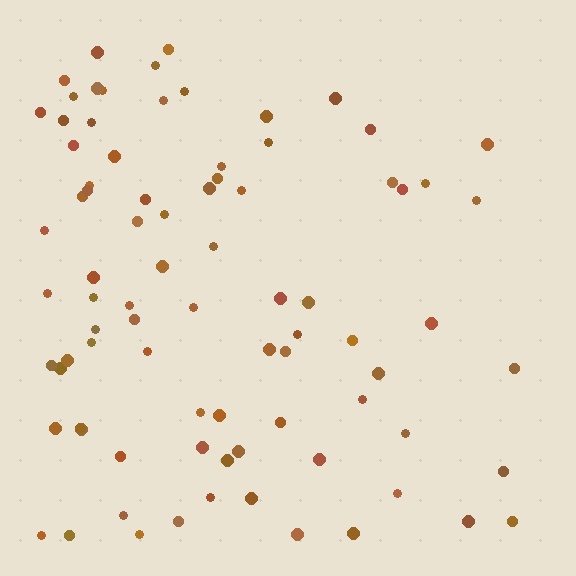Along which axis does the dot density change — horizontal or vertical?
Horizontal.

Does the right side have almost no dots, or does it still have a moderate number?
Still a moderate number, just noticeably fewer than the left.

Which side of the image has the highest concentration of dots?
The left.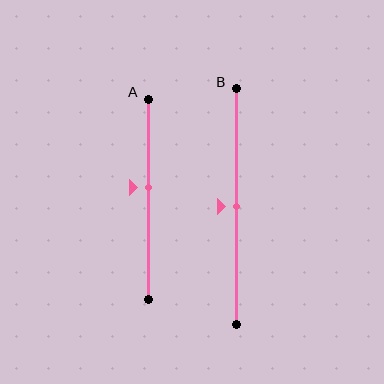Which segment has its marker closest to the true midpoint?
Segment B has its marker closest to the true midpoint.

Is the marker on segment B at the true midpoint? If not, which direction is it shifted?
Yes, the marker on segment B is at the true midpoint.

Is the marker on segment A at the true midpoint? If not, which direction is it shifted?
No, the marker on segment A is shifted upward by about 6% of the segment length.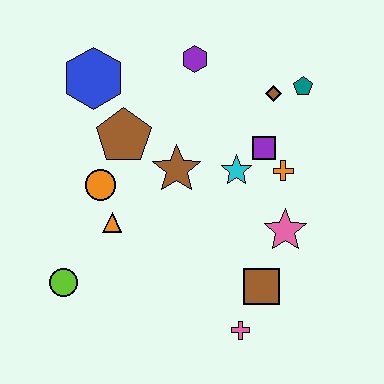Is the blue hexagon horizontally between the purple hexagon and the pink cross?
No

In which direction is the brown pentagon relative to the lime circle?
The brown pentagon is above the lime circle.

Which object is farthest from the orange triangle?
The teal pentagon is farthest from the orange triangle.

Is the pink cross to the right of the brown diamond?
No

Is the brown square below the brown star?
Yes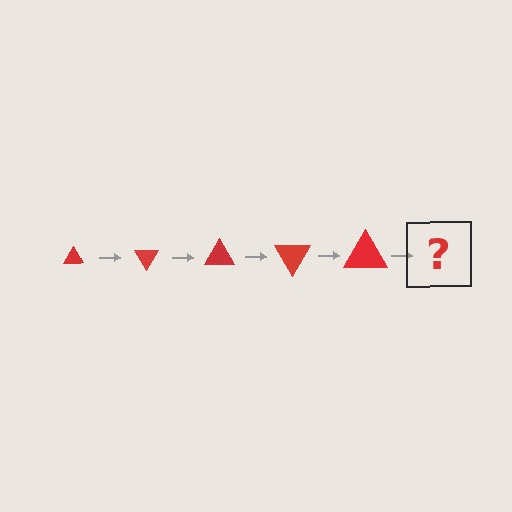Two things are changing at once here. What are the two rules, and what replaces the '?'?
The two rules are that the triangle grows larger each step and it rotates 60 degrees each step. The '?' should be a triangle, larger than the previous one and rotated 300 degrees from the start.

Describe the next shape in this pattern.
It should be a triangle, larger than the previous one and rotated 300 degrees from the start.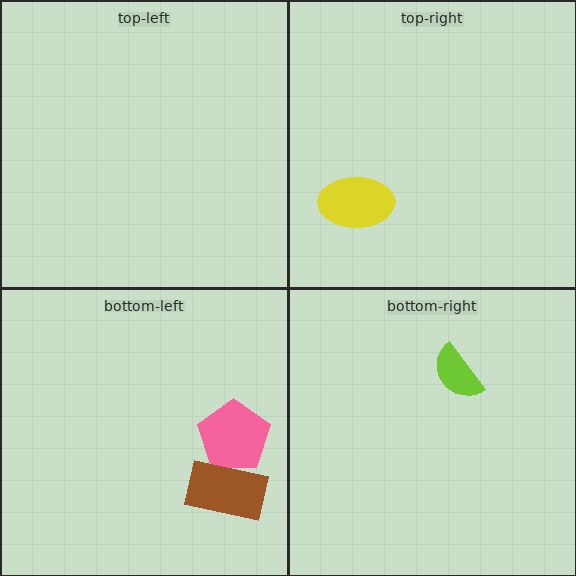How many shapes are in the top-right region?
1.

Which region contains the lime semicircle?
The bottom-right region.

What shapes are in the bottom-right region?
The lime semicircle.